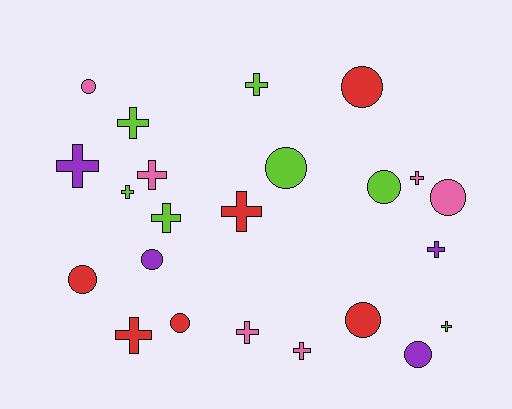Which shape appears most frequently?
Cross, with 13 objects.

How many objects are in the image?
There are 23 objects.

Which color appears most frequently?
Lime, with 7 objects.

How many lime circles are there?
There are 2 lime circles.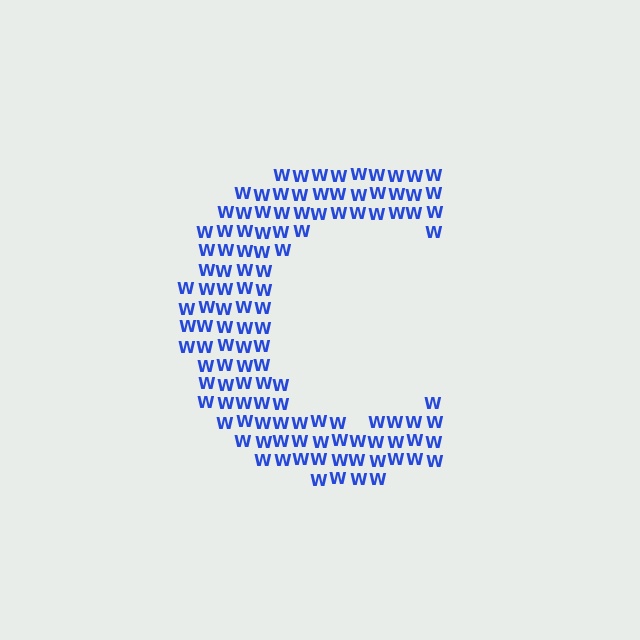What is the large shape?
The large shape is the letter C.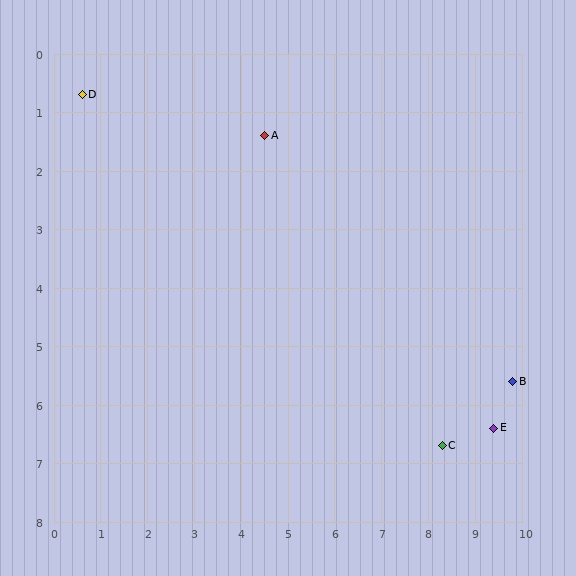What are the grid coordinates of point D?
Point D is at approximately (0.6, 0.7).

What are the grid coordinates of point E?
Point E is at approximately (9.4, 6.4).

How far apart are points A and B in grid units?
Points A and B are about 6.8 grid units apart.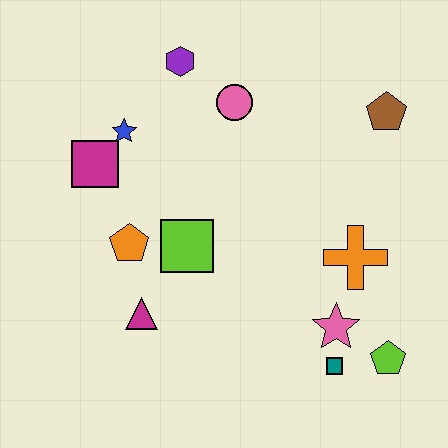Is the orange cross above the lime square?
No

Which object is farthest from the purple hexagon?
The lime pentagon is farthest from the purple hexagon.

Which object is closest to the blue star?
The magenta square is closest to the blue star.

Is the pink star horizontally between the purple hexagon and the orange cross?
Yes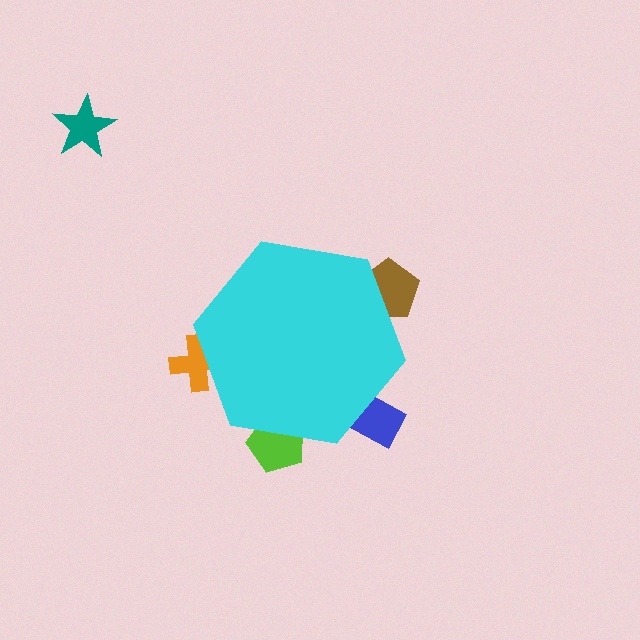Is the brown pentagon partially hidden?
Yes, the brown pentagon is partially hidden behind the cyan hexagon.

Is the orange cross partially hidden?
Yes, the orange cross is partially hidden behind the cyan hexagon.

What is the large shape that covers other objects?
A cyan hexagon.